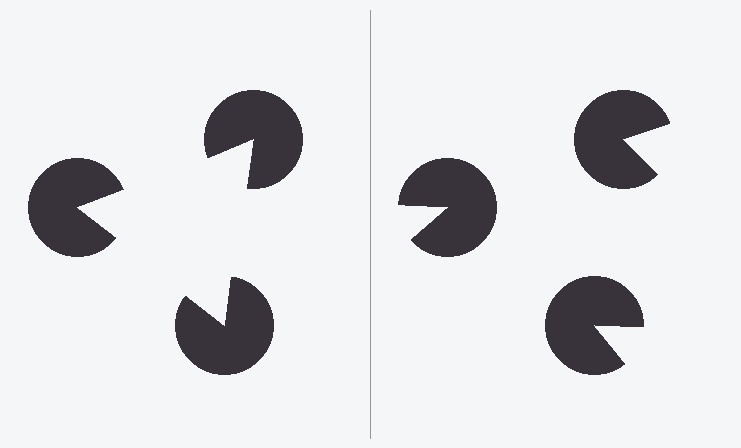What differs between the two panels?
The pac-man discs are positioned identically on both sides; only the wedge orientations differ. On the left they align to a triangle; on the right they are misaligned.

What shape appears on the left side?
An illusory triangle.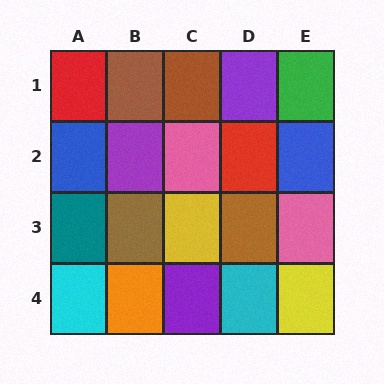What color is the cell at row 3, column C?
Yellow.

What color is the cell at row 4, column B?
Orange.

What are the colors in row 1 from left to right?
Red, brown, brown, purple, green.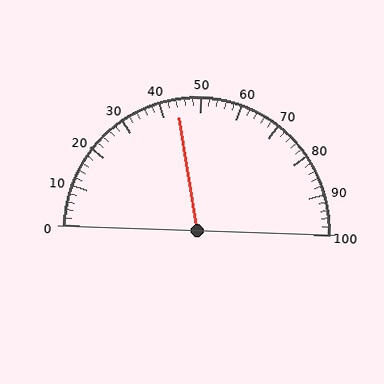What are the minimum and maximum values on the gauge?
The gauge ranges from 0 to 100.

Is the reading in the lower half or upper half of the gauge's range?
The reading is in the lower half of the range (0 to 100).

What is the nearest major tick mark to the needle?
The nearest major tick mark is 40.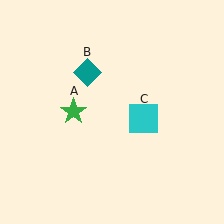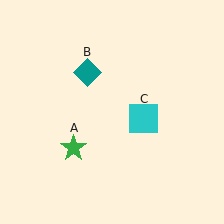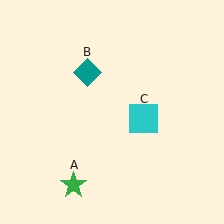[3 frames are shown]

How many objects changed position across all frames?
1 object changed position: green star (object A).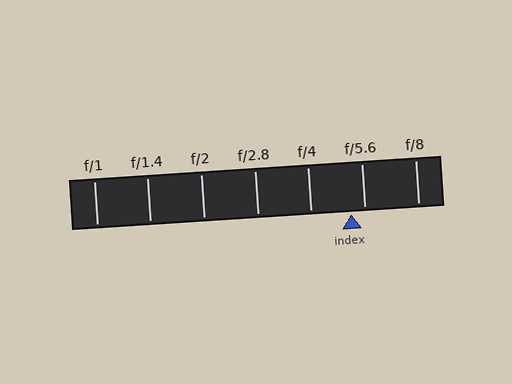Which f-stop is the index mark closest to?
The index mark is closest to f/5.6.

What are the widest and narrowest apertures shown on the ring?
The widest aperture shown is f/1 and the narrowest is f/8.